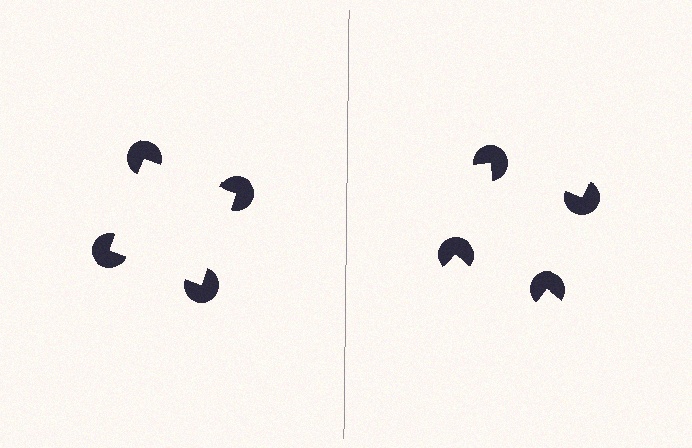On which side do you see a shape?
An illusory square appears on the left side. On the right side the wedge cuts are rotated, so no coherent shape forms.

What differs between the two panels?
The pac-man discs are positioned identically on both sides; only the wedge orientations differ. On the left they align to a square; on the right they are misaligned.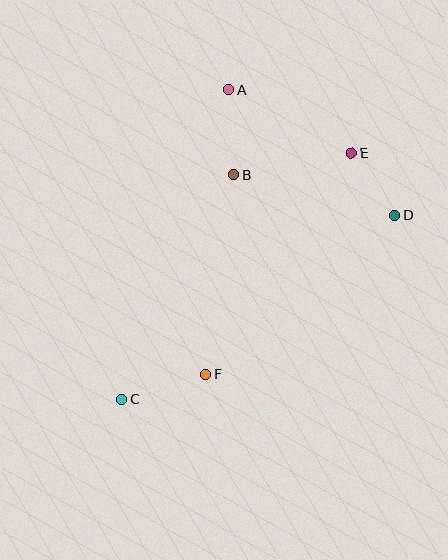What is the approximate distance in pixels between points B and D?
The distance between B and D is approximately 167 pixels.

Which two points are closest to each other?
Points D and E are closest to each other.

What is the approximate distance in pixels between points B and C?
The distance between B and C is approximately 251 pixels.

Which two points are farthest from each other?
Points C and E are farthest from each other.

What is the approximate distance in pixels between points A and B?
The distance between A and B is approximately 85 pixels.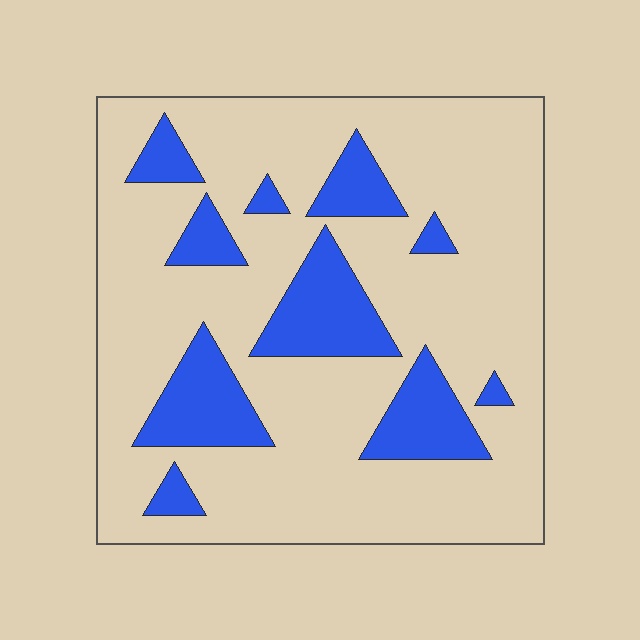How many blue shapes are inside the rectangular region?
10.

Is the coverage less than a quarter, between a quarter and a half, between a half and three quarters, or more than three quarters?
Less than a quarter.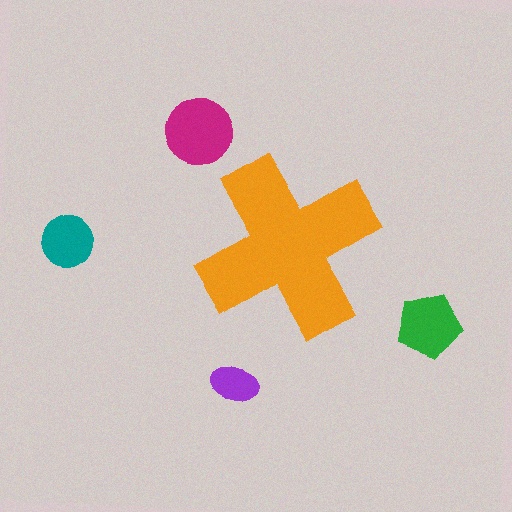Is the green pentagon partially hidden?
No, the green pentagon is fully visible.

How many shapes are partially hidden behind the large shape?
0 shapes are partially hidden.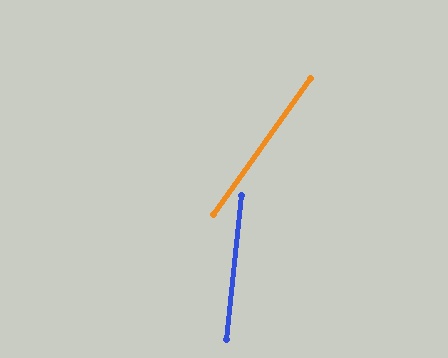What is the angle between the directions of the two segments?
Approximately 29 degrees.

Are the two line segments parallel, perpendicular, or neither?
Neither parallel nor perpendicular — they differ by about 29°.